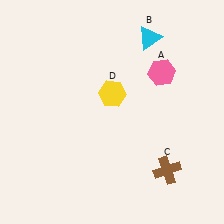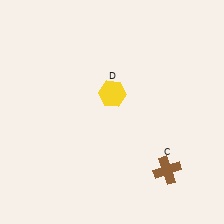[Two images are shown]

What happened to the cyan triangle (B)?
The cyan triangle (B) was removed in Image 2. It was in the top-right area of Image 1.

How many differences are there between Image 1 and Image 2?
There are 2 differences between the two images.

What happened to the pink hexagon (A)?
The pink hexagon (A) was removed in Image 2. It was in the top-right area of Image 1.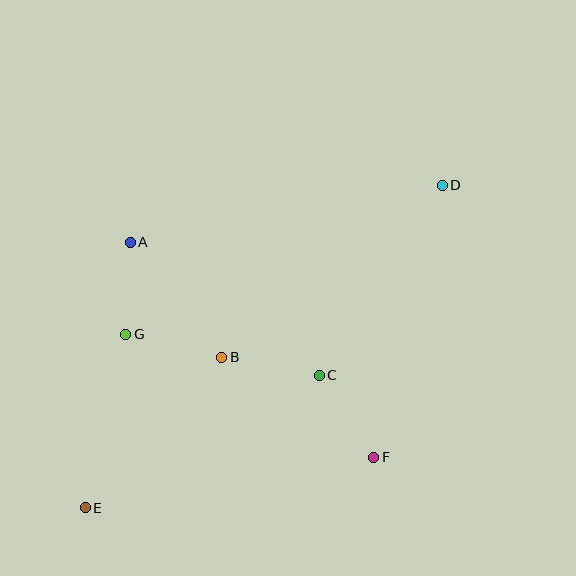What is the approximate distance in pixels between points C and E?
The distance between C and E is approximately 269 pixels.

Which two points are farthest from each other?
Points D and E are farthest from each other.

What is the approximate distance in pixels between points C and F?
The distance between C and F is approximately 98 pixels.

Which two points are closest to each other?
Points A and G are closest to each other.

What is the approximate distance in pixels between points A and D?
The distance between A and D is approximately 317 pixels.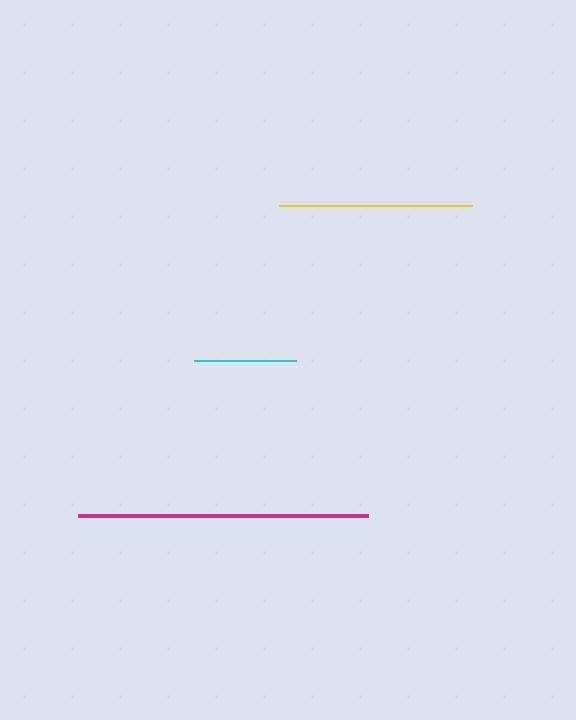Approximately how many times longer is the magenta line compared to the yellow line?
The magenta line is approximately 1.5 times the length of the yellow line.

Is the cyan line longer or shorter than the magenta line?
The magenta line is longer than the cyan line.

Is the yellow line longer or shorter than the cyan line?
The yellow line is longer than the cyan line.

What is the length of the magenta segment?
The magenta segment is approximately 290 pixels long.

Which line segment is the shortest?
The cyan line is the shortest at approximately 102 pixels.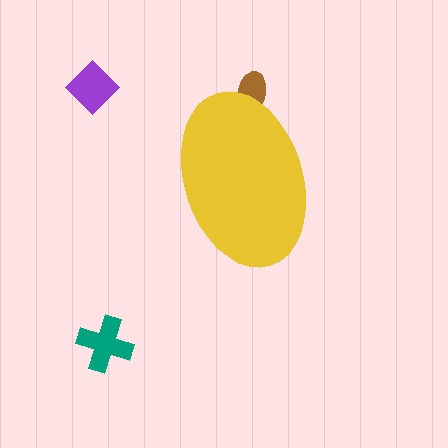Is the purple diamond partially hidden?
No, the purple diamond is fully visible.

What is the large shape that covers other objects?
A yellow ellipse.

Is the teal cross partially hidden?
No, the teal cross is fully visible.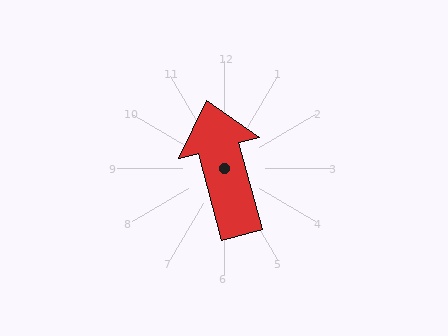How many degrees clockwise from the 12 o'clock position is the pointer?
Approximately 345 degrees.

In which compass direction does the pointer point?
North.